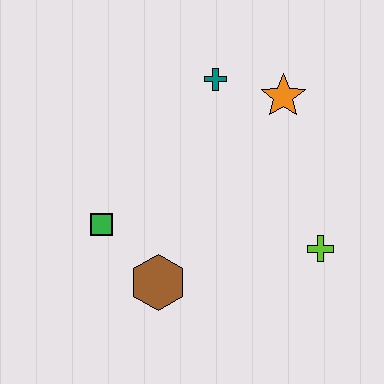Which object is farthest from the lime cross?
The green square is farthest from the lime cross.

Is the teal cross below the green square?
No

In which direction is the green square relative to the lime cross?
The green square is to the left of the lime cross.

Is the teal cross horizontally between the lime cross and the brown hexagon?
Yes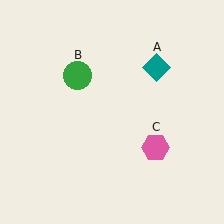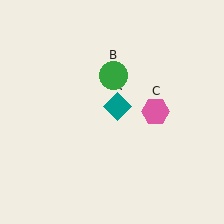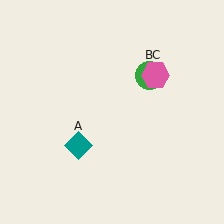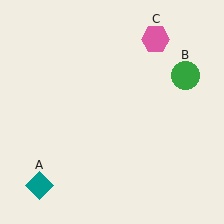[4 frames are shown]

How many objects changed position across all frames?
3 objects changed position: teal diamond (object A), green circle (object B), pink hexagon (object C).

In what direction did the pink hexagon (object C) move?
The pink hexagon (object C) moved up.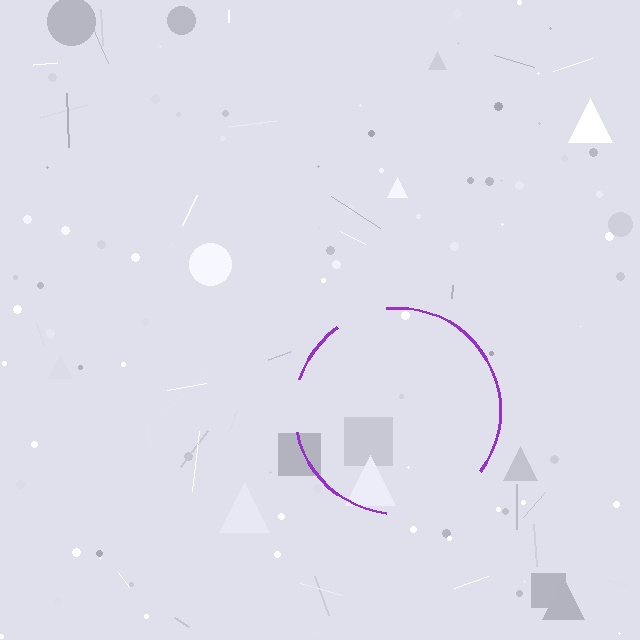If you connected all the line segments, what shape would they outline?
They would outline a circle.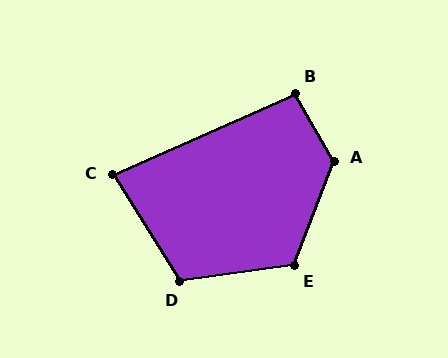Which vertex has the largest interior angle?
A, at approximately 130 degrees.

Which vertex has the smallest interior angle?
C, at approximately 82 degrees.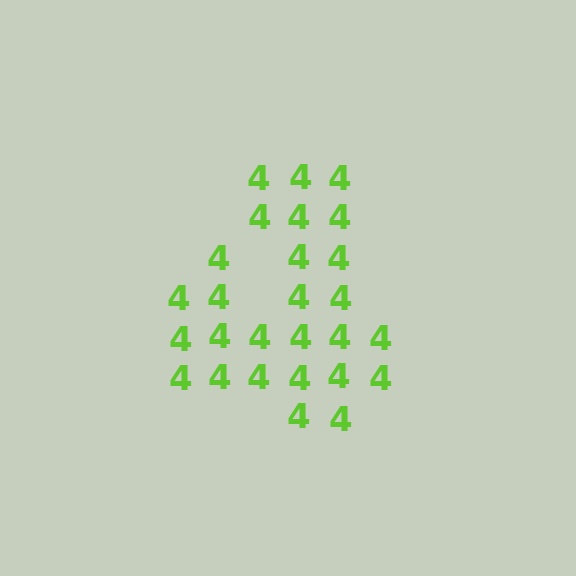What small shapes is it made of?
It is made of small digit 4's.